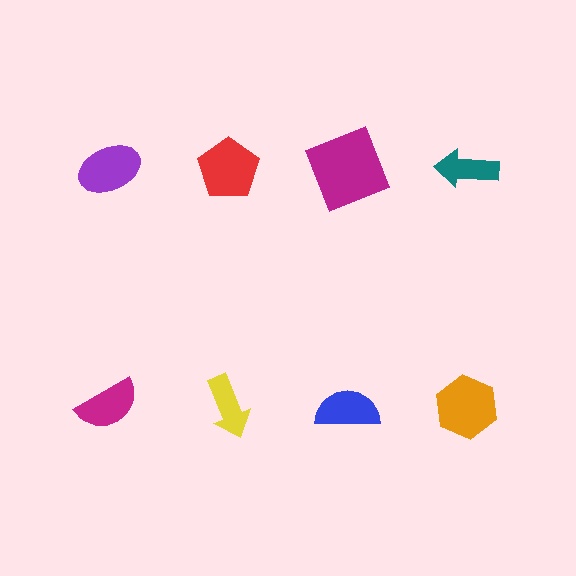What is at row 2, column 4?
An orange hexagon.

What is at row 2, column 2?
A yellow arrow.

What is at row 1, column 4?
A teal arrow.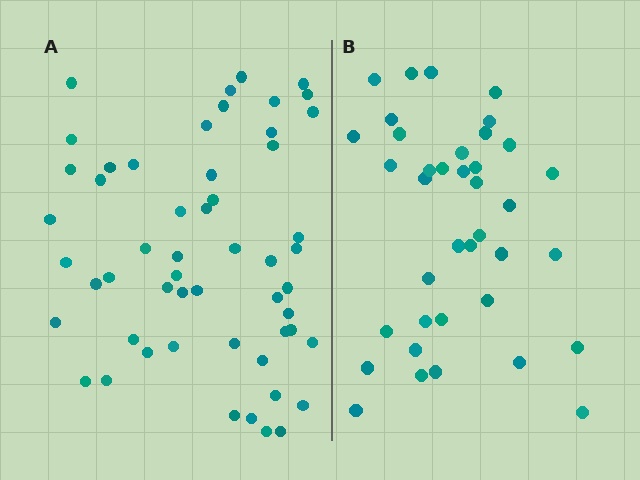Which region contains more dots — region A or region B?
Region A (the left region) has more dots.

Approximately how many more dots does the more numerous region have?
Region A has approximately 15 more dots than region B.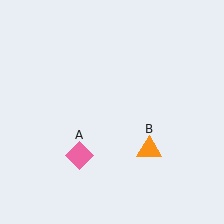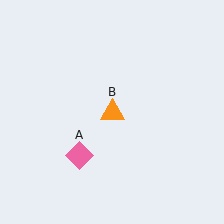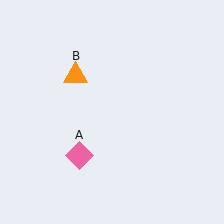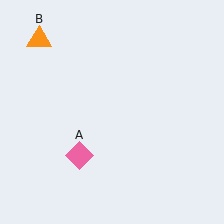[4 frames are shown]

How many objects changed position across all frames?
1 object changed position: orange triangle (object B).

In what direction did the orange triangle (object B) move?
The orange triangle (object B) moved up and to the left.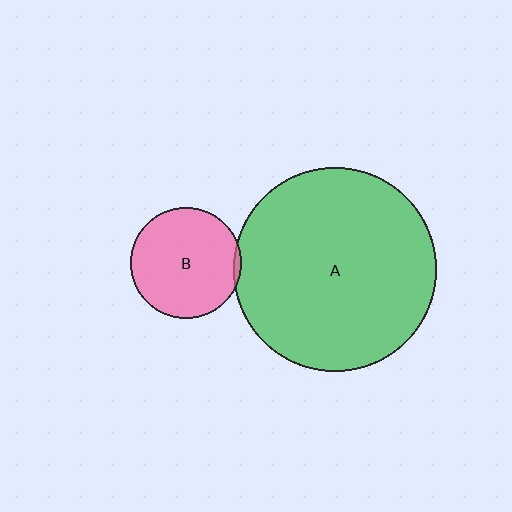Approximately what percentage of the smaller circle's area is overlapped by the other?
Approximately 5%.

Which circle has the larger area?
Circle A (green).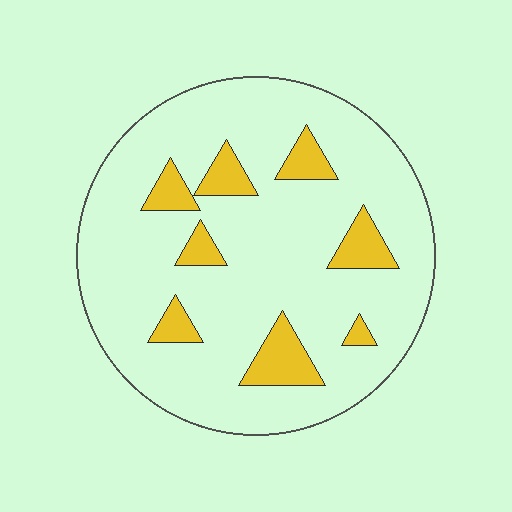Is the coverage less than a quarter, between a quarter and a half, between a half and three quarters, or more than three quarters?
Less than a quarter.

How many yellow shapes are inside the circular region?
8.